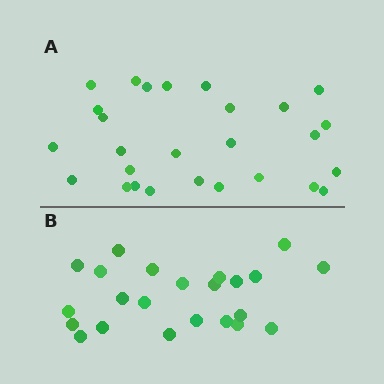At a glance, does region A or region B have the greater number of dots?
Region A (the top region) has more dots.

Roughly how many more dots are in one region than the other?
Region A has about 4 more dots than region B.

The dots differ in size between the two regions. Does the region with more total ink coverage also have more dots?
No. Region B has more total ink coverage because its dots are larger, but region A actually contains more individual dots. Total area can be misleading — the number of items is what matters here.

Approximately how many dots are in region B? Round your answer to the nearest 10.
About 20 dots. (The exact count is 23, which rounds to 20.)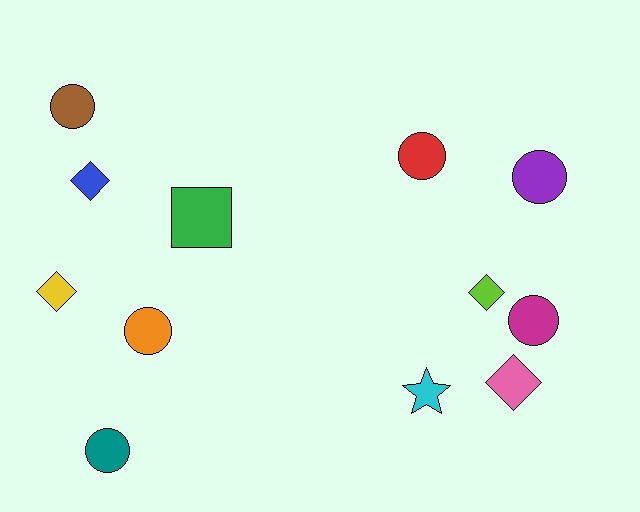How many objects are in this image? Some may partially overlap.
There are 12 objects.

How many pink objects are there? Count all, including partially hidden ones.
There is 1 pink object.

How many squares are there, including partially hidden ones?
There is 1 square.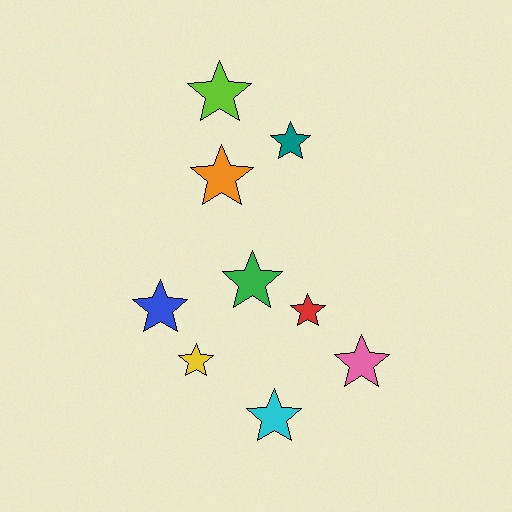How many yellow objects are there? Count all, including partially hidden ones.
There is 1 yellow object.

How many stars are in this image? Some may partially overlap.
There are 9 stars.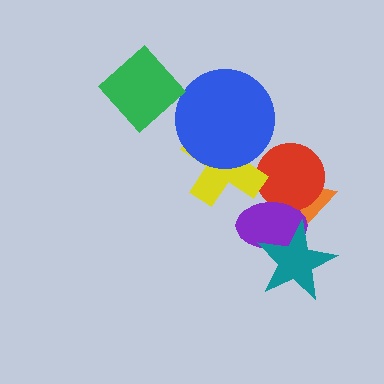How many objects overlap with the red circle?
3 objects overlap with the red circle.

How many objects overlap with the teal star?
2 objects overlap with the teal star.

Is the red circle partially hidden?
Yes, it is partially covered by another shape.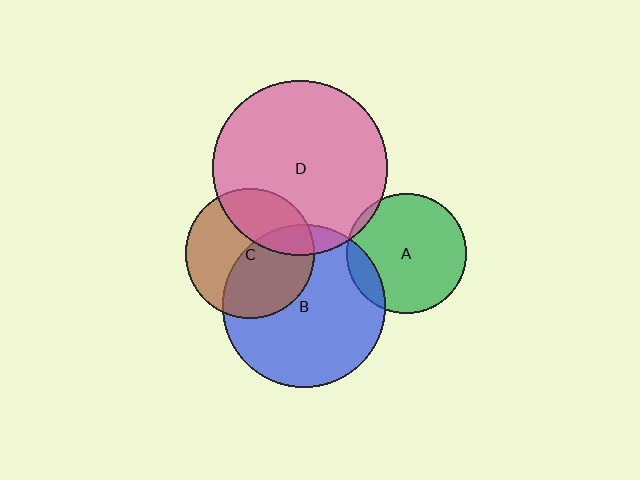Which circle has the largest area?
Circle D (pink).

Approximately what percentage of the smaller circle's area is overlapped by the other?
Approximately 15%.